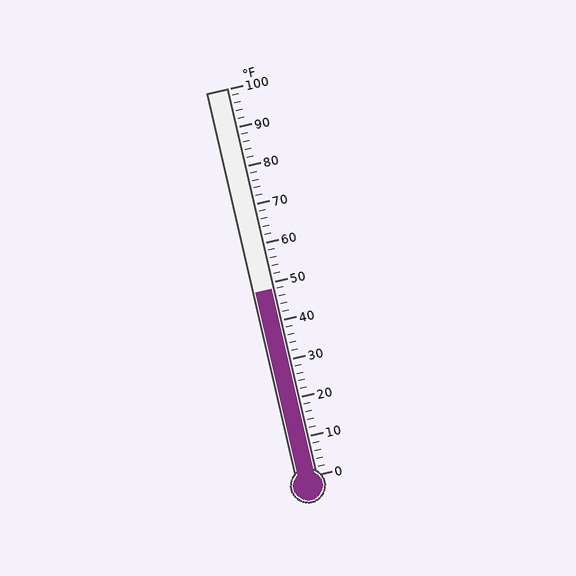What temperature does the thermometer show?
The thermometer shows approximately 48°F.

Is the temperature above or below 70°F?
The temperature is below 70°F.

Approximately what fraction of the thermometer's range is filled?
The thermometer is filled to approximately 50% of its range.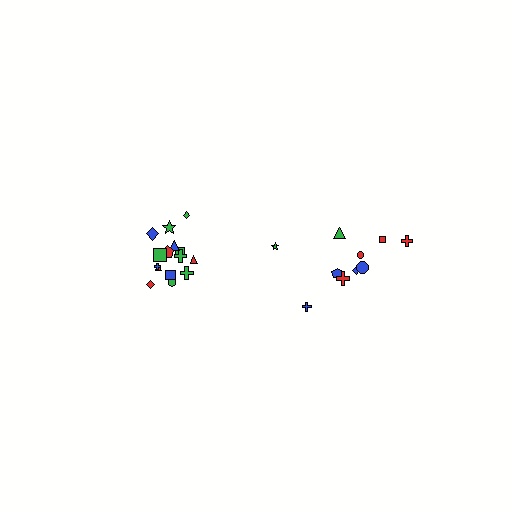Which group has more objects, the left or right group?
The left group.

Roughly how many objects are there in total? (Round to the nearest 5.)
Roughly 25 objects in total.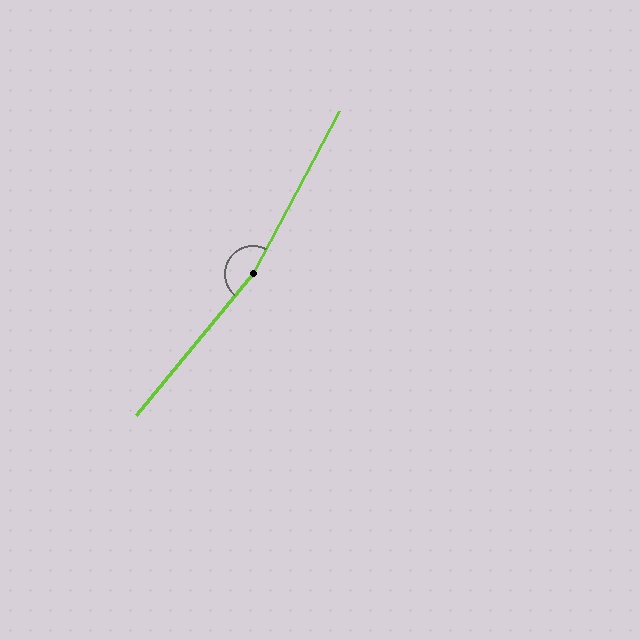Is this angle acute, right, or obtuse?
It is obtuse.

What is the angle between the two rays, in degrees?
Approximately 168 degrees.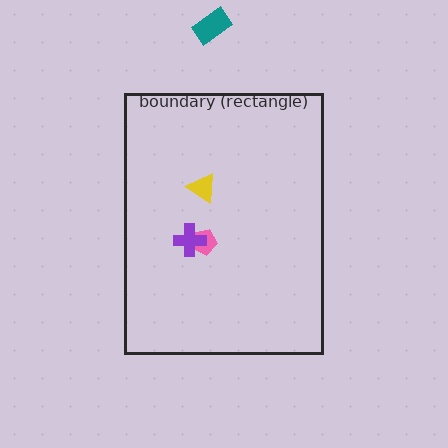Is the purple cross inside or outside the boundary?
Inside.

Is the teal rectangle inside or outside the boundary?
Outside.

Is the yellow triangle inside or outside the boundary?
Inside.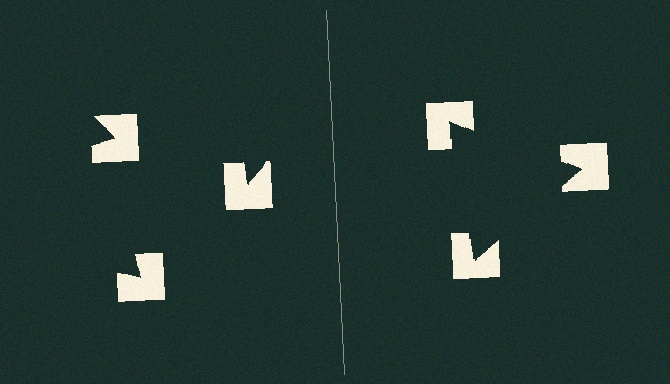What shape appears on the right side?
An illusory triangle.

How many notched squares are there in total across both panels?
6 — 3 on each side.